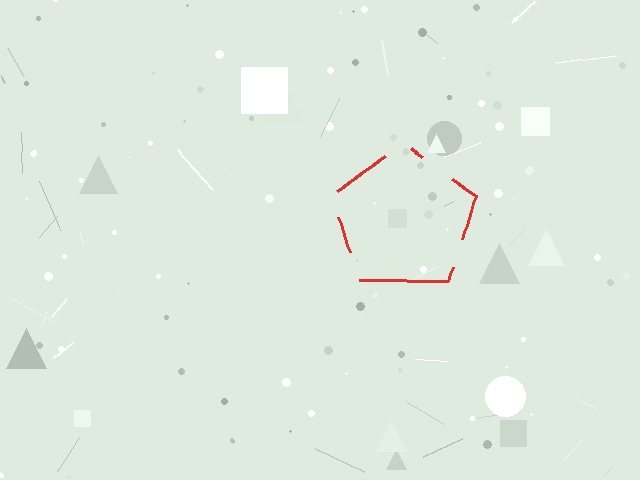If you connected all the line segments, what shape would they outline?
They would outline a pentagon.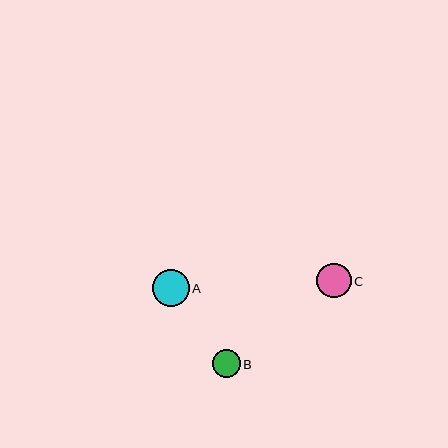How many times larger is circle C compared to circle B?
Circle C is approximately 1.2 times the size of circle B.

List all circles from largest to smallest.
From largest to smallest: A, C, B.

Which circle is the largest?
Circle A is the largest with a size of approximately 37 pixels.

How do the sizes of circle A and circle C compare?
Circle A and circle C are approximately the same size.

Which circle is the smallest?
Circle B is the smallest with a size of approximately 28 pixels.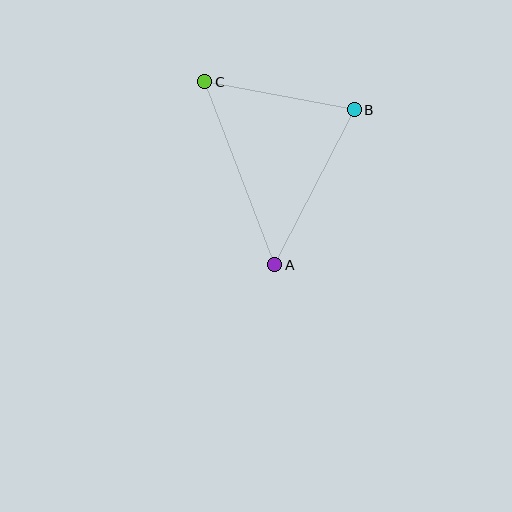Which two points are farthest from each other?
Points A and C are farthest from each other.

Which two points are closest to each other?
Points B and C are closest to each other.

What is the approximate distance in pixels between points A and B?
The distance between A and B is approximately 174 pixels.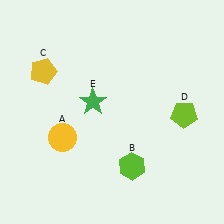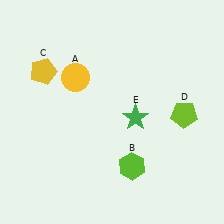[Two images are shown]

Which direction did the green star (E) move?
The green star (E) moved right.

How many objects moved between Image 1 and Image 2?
2 objects moved between the two images.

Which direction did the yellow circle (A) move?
The yellow circle (A) moved up.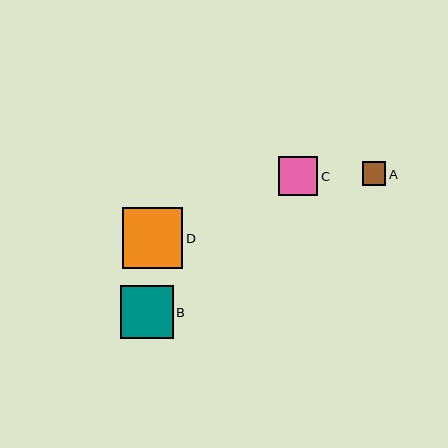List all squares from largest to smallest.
From largest to smallest: D, B, C, A.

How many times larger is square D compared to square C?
Square D is approximately 1.5 times the size of square C.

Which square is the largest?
Square D is the largest with a size of approximately 61 pixels.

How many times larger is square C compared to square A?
Square C is approximately 1.7 times the size of square A.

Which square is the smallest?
Square A is the smallest with a size of approximately 23 pixels.